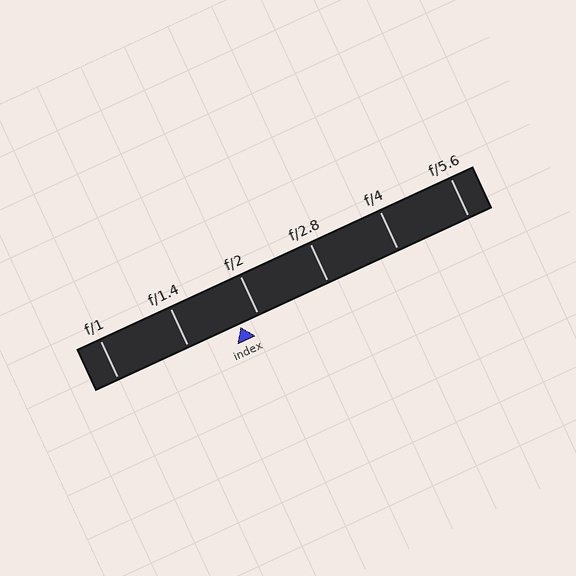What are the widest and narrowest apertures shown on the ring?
The widest aperture shown is f/1 and the narrowest is f/5.6.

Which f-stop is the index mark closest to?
The index mark is closest to f/2.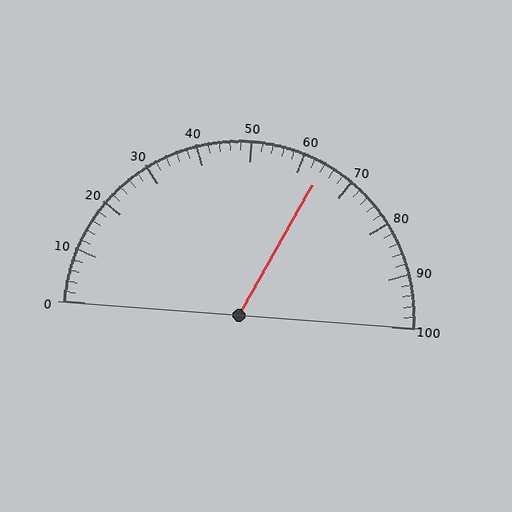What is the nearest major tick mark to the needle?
The nearest major tick mark is 60.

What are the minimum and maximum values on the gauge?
The gauge ranges from 0 to 100.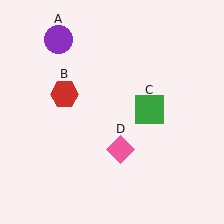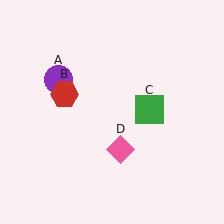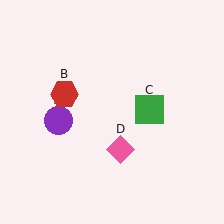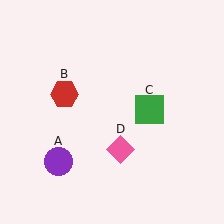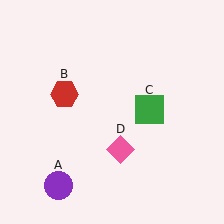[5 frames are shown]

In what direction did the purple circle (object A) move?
The purple circle (object A) moved down.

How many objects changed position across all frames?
1 object changed position: purple circle (object A).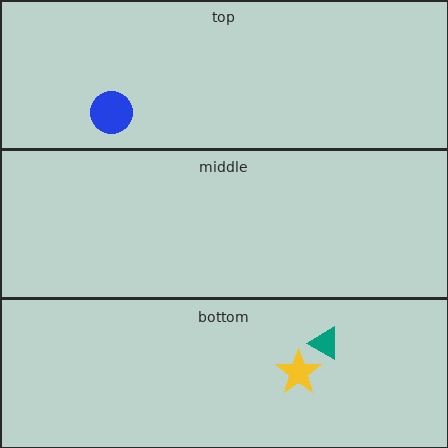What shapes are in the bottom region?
The teal triangle, the yellow star.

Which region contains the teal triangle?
The bottom region.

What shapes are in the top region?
The blue circle.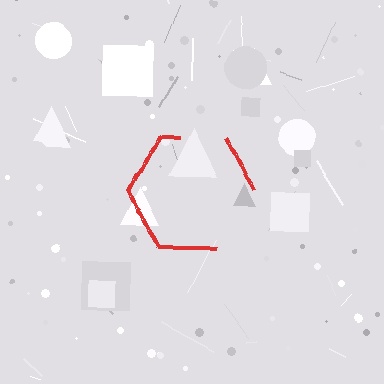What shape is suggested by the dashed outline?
The dashed outline suggests a hexagon.